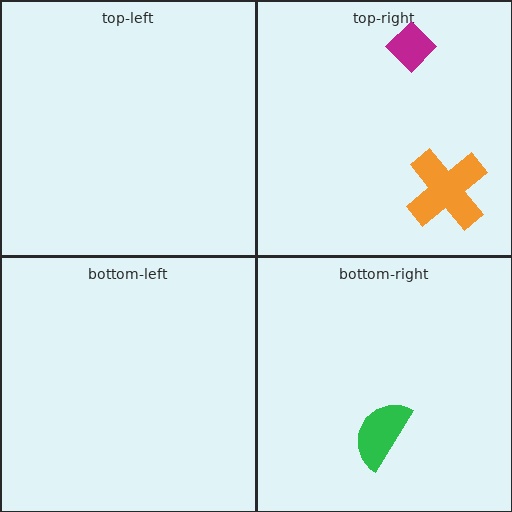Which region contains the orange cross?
The top-right region.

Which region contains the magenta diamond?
The top-right region.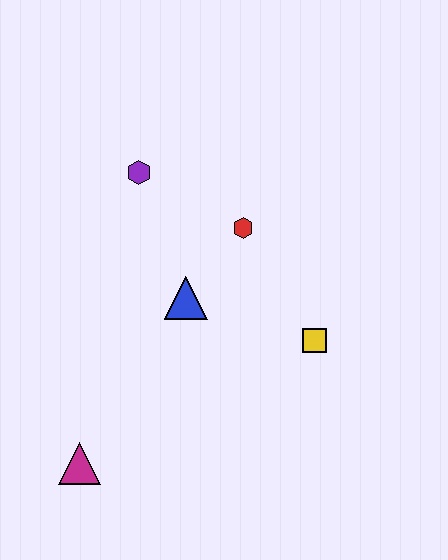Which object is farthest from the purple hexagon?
The magenta triangle is farthest from the purple hexagon.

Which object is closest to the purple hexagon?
The red hexagon is closest to the purple hexagon.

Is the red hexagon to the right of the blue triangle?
Yes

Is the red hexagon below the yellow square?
No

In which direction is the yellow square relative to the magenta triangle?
The yellow square is to the right of the magenta triangle.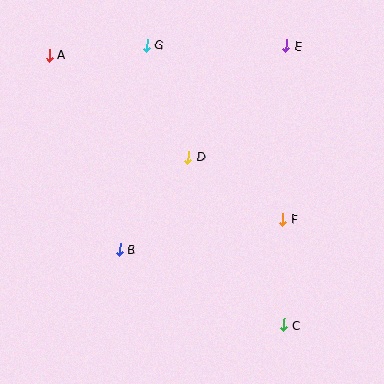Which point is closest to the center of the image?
Point D at (188, 157) is closest to the center.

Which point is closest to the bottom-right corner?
Point C is closest to the bottom-right corner.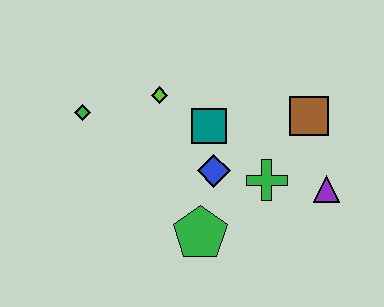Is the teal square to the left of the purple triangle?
Yes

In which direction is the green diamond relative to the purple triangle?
The green diamond is to the left of the purple triangle.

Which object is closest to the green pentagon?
The blue diamond is closest to the green pentagon.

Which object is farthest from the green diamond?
The purple triangle is farthest from the green diamond.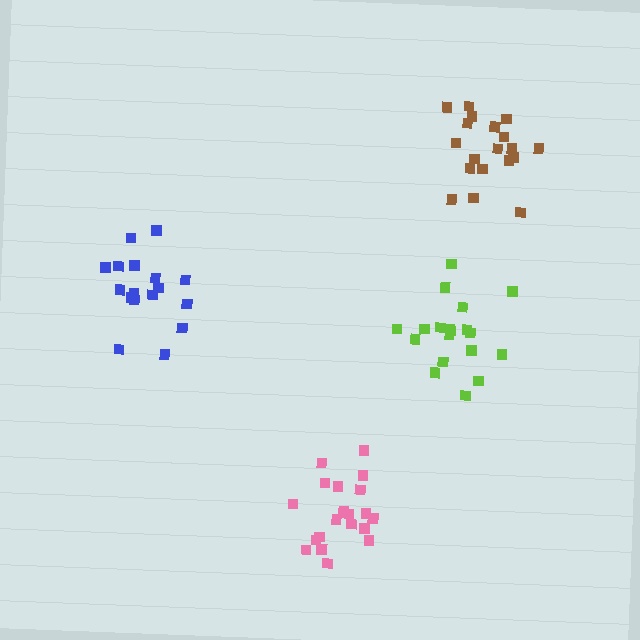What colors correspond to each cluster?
The clusters are colored: brown, blue, lime, pink.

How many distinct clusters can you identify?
There are 4 distinct clusters.